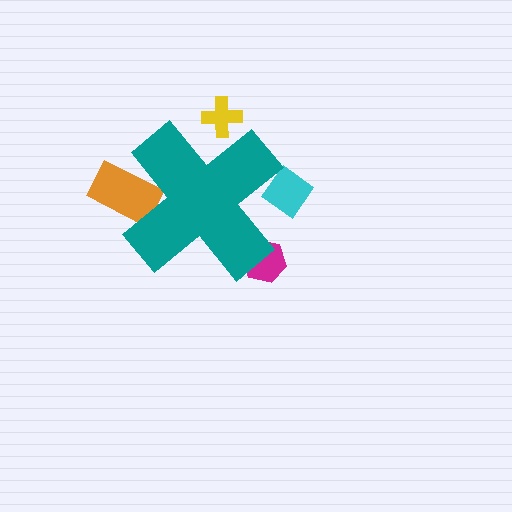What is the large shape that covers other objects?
A teal cross.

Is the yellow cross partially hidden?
Yes, the yellow cross is partially hidden behind the teal cross.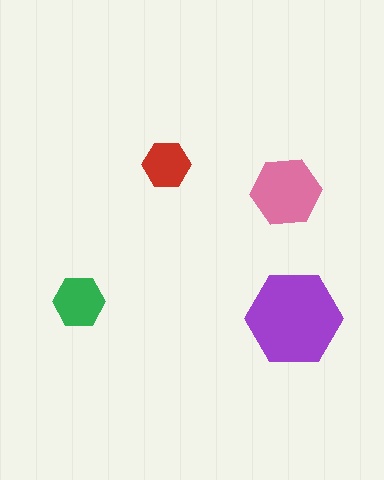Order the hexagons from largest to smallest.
the purple one, the pink one, the green one, the red one.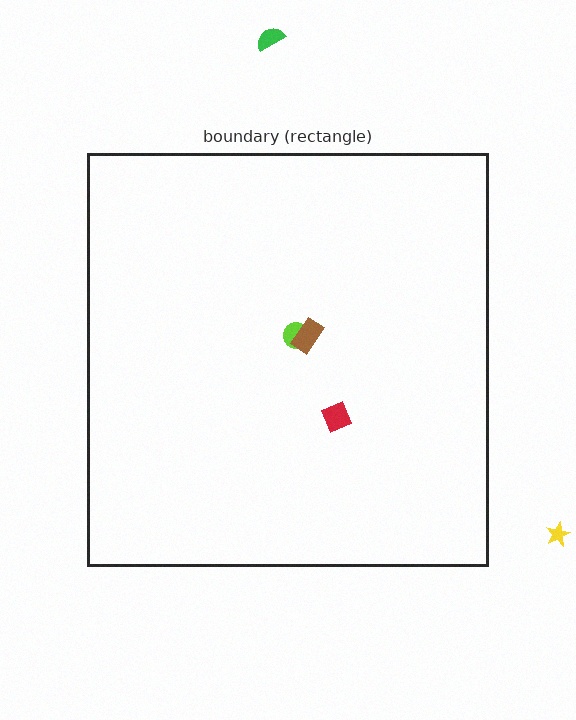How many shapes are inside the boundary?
3 inside, 2 outside.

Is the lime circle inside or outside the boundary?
Inside.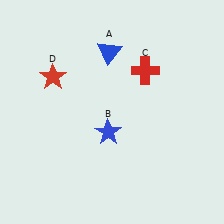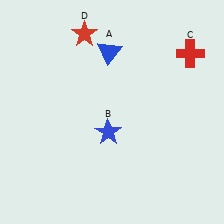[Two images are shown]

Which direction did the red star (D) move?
The red star (D) moved up.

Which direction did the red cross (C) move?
The red cross (C) moved right.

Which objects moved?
The objects that moved are: the red cross (C), the red star (D).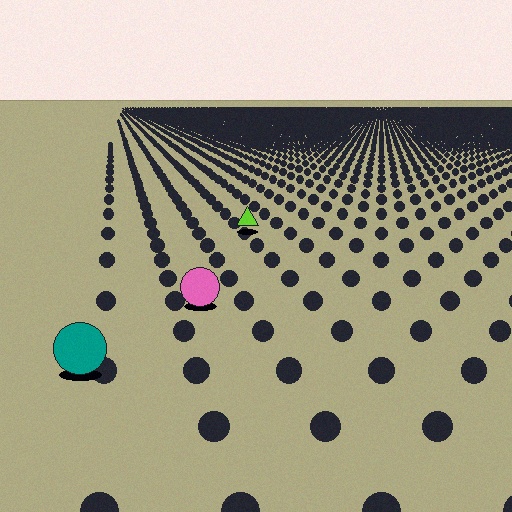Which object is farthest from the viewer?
The lime triangle is farthest from the viewer. It appears smaller and the ground texture around it is denser.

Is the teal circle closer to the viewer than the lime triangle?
Yes. The teal circle is closer — you can tell from the texture gradient: the ground texture is coarser near it.